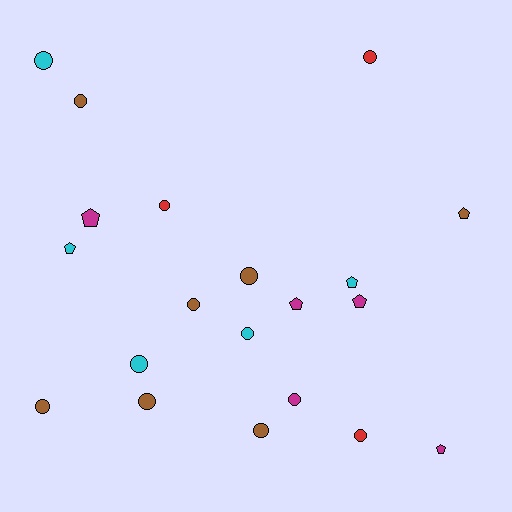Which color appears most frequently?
Brown, with 7 objects.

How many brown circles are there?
There are 6 brown circles.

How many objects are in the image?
There are 20 objects.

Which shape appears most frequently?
Circle, with 13 objects.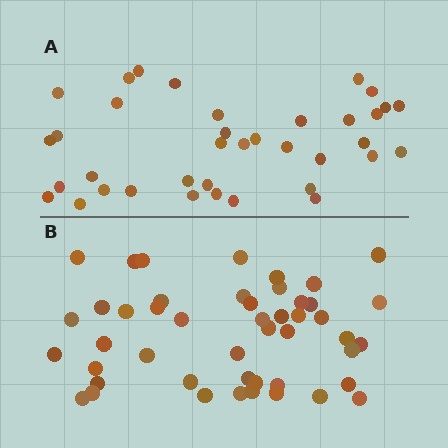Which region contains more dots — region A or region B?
Region B (the bottom region) has more dots.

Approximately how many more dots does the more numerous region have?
Region B has roughly 10 or so more dots than region A.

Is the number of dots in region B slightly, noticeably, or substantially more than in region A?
Region B has noticeably more, but not dramatically so. The ratio is roughly 1.3 to 1.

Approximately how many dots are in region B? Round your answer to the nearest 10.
About 50 dots. (The exact count is 47, which rounds to 50.)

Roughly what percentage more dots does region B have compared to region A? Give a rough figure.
About 25% more.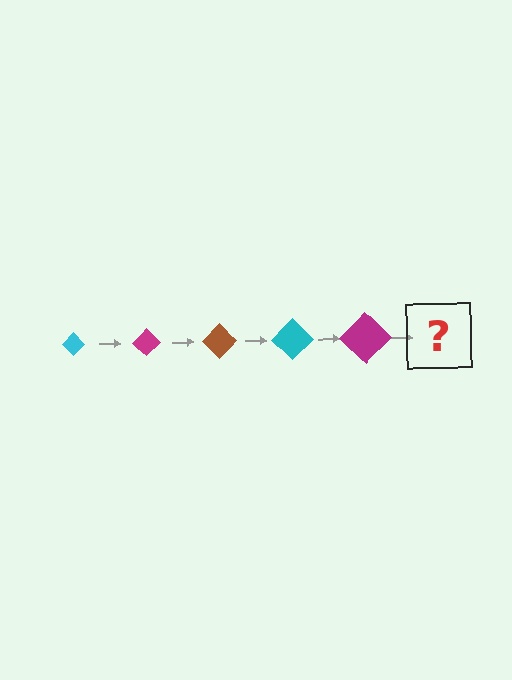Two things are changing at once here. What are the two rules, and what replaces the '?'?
The two rules are that the diamond grows larger each step and the color cycles through cyan, magenta, and brown. The '?' should be a brown diamond, larger than the previous one.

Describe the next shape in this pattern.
It should be a brown diamond, larger than the previous one.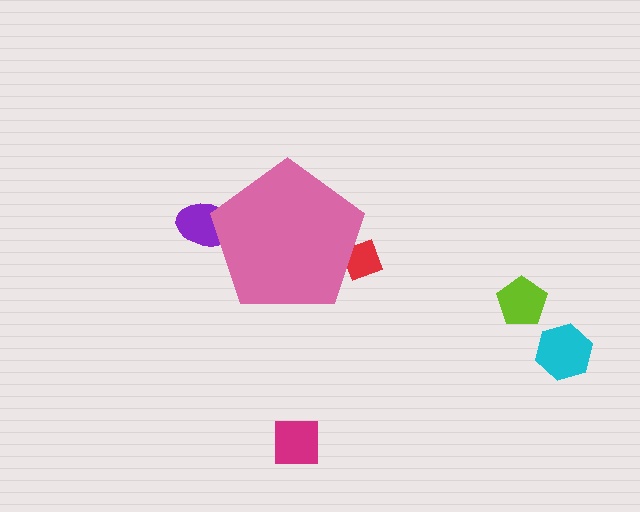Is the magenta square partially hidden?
No, the magenta square is fully visible.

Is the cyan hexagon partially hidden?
No, the cyan hexagon is fully visible.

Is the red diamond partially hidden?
Yes, the red diamond is partially hidden behind the pink pentagon.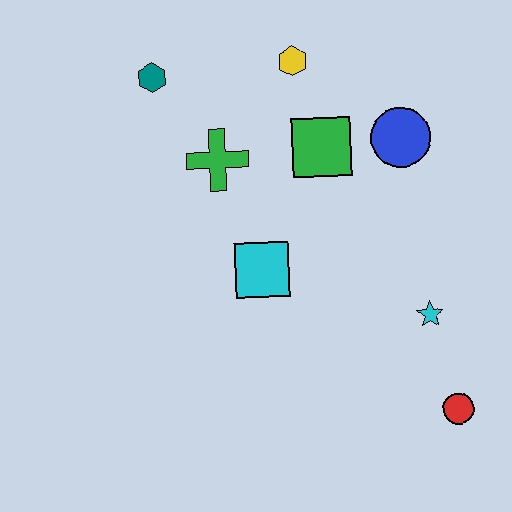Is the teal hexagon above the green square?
Yes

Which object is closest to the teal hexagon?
The green cross is closest to the teal hexagon.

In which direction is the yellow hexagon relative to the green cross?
The yellow hexagon is above the green cross.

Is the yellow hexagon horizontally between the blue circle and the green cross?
Yes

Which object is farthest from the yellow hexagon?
The red circle is farthest from the yellow hexagon.